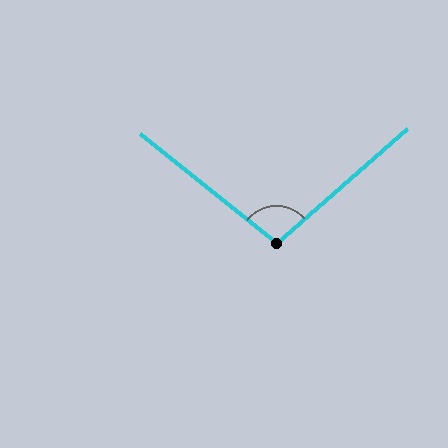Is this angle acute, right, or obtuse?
It is obtuse.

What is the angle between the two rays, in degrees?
Approximately 100 degrees.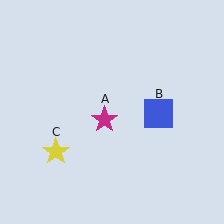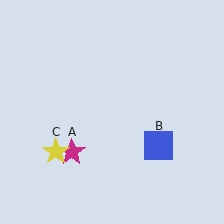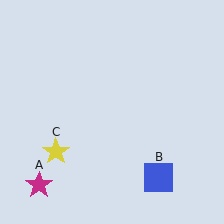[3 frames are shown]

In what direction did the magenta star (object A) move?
The magenta star (object A) moved down and to the left.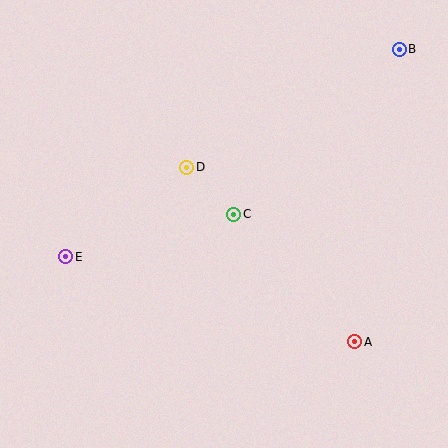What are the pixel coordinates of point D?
Point D is at (186, 168).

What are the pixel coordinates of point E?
Point E is at (66, 257).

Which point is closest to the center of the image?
Point C at (234, 214) is closest to the center.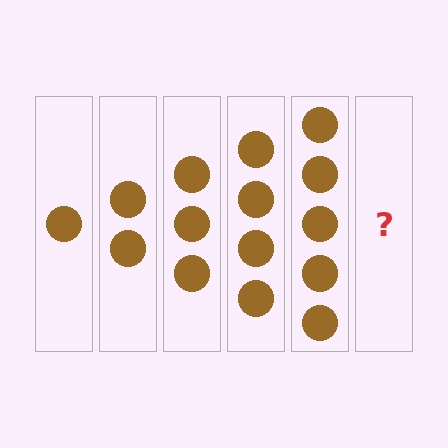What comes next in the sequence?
The next element should be 6 circles.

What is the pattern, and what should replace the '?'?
The pattern is that each step adds one more circle. The '?' should be 6 circles.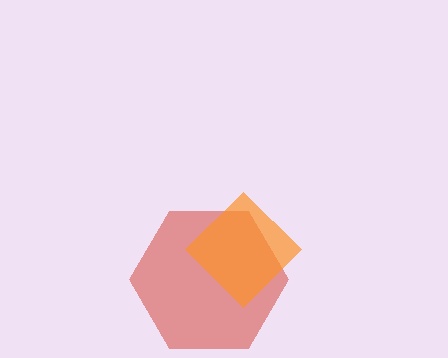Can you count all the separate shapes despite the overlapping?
Yes, there are 2 separate shapes.